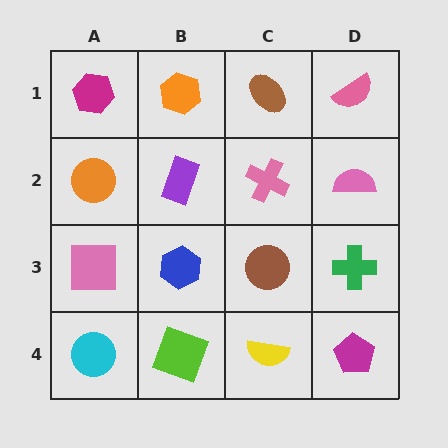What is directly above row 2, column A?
A magenta hexagon.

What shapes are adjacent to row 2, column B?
An orange hexagon (row 1, column B), a blue hexagon (row 3, column B), an orange circle (row 2, column A), a pink cross (row 2, column C).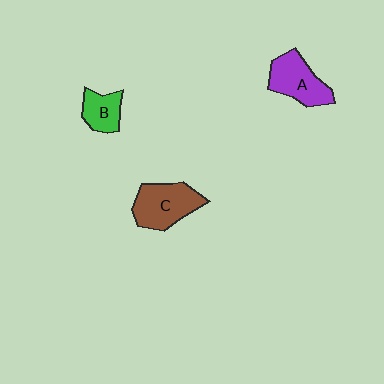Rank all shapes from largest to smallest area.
From largest to smallest: C (brown), A (purple), B (green).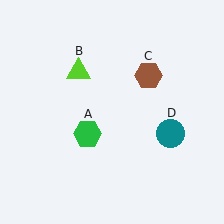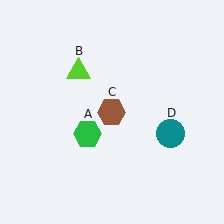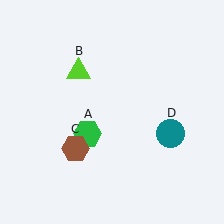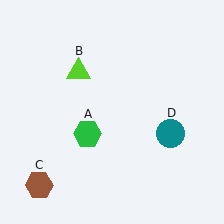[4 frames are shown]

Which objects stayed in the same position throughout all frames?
Green hexagon (object A) and lime triangle (object B) and teal circle (object D) remained stationary.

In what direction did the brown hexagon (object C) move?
The brown hexagon (object C) moved down and to the left.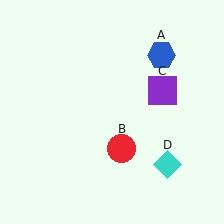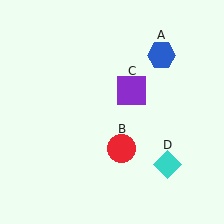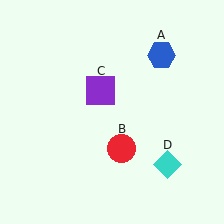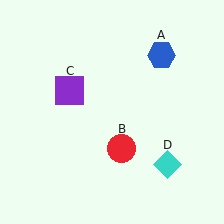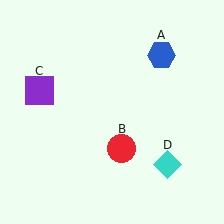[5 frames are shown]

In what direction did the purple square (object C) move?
The purple square (object C) moved left.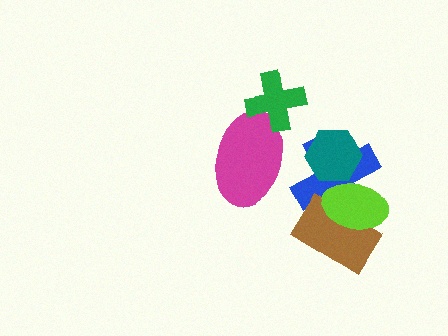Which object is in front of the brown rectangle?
The lime ellipse is in front of the brown rectangle.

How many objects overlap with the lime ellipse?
3 objects overlap with the lime ellipse.